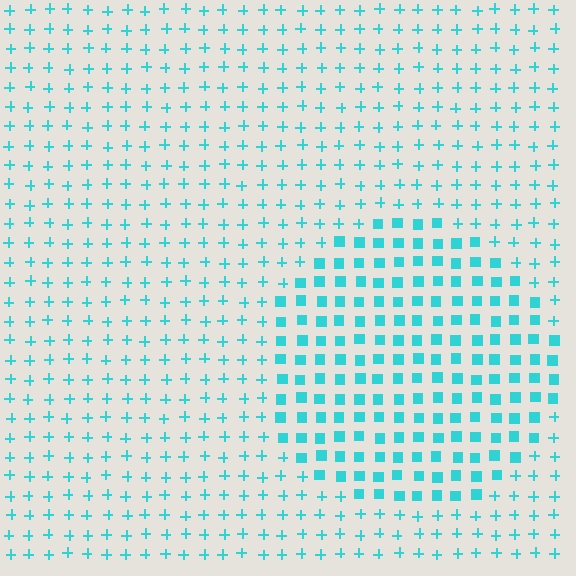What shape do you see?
I see a circle.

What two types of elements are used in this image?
The image uses squares inside the circle region and plus signs outside it.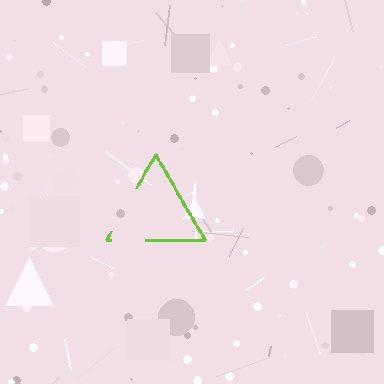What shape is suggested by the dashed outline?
The dashed outline suggests a triangle.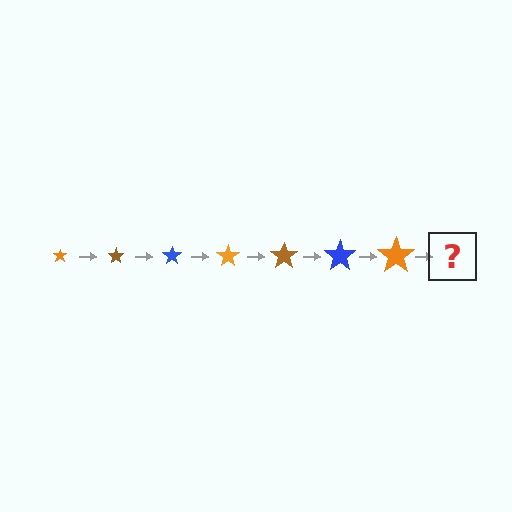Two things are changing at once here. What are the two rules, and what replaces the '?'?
The two rules are that the star grows larger each step and the color cycles through orange, brown, and blue. The '?' should be a brown star, larger than the previous one.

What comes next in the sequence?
The next element should be a brown star, larger than the previous one.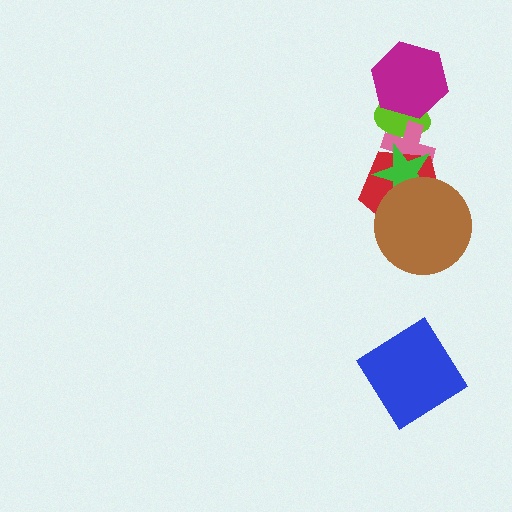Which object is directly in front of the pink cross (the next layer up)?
The red pentagon is directly in front of the pink cross.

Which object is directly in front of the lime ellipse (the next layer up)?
The pink cross is directly in front of the lime ellipse.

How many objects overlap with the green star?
3 objects overlap with the green star.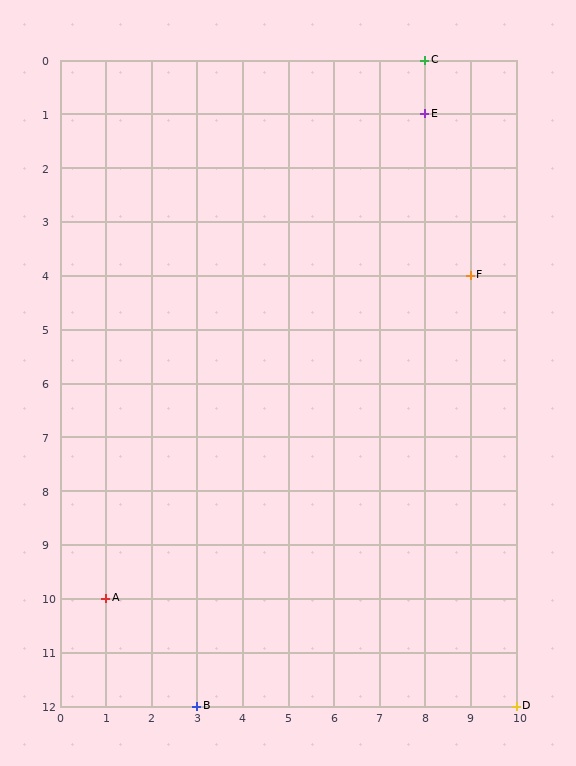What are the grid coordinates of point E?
Point E is at grid coordinates (8, 1).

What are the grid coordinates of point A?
Point A is at grid coordinates (1, 10).